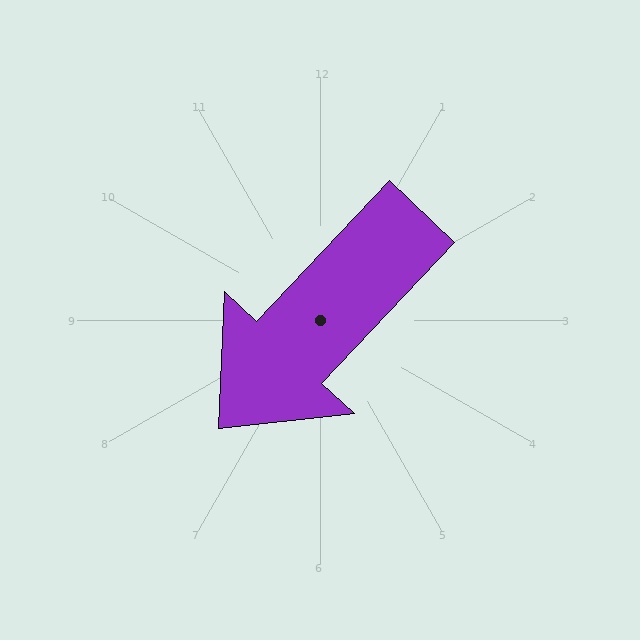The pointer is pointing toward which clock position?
Roughly 7 o'clock.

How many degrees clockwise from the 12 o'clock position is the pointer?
Approximately 223 degrees.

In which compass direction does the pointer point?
Southwest.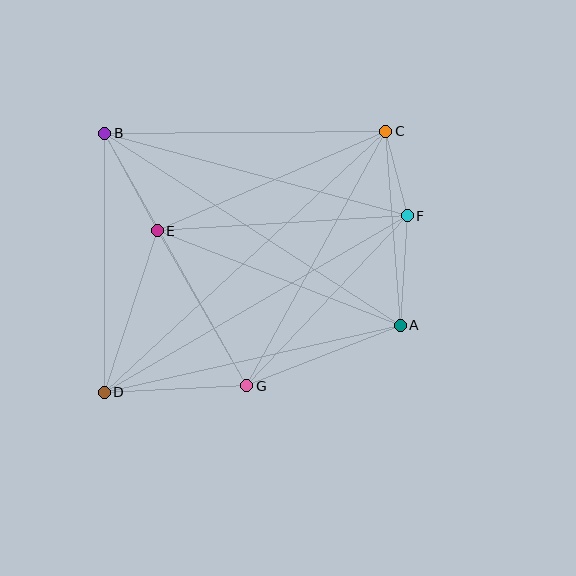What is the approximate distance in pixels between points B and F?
The distance between B and F is approximately 313 pixels.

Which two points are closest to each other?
Points C and F are closest to each other.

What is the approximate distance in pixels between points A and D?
The distance between A and D is approximately 303 pixels.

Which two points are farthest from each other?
Points C and D are farthest from each other.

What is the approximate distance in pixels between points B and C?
The distance between B and C is approximately 281 pixels.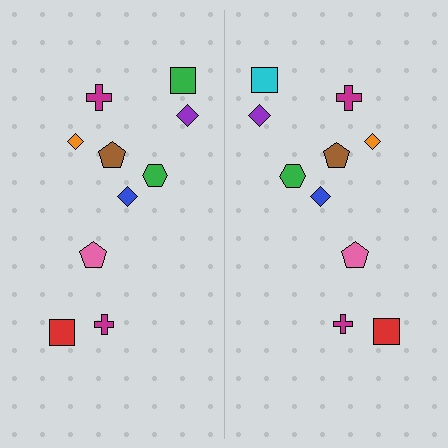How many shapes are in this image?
There are 20 shapes in this image.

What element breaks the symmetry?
The cyan square on the right side breaks the symmetry — its mirror counterpart is green.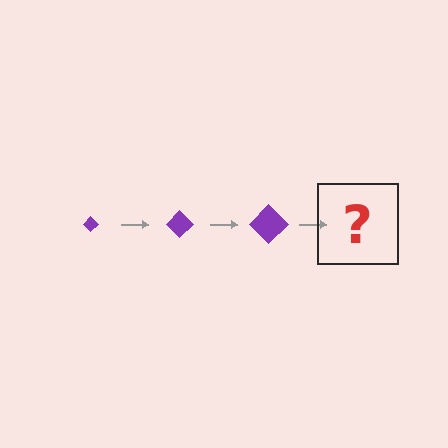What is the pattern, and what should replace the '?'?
The pattern is that the diamond gets progressively larger each step. The '?' should be a purple diamond, larger than the previous one.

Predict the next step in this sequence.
The next step is a purple diamond, larger than the previous one.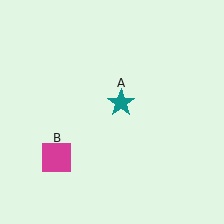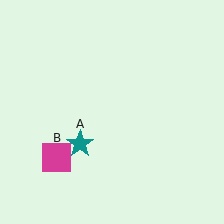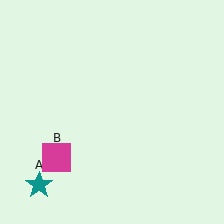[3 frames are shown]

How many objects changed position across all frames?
1 object changed position: teal star (object A).